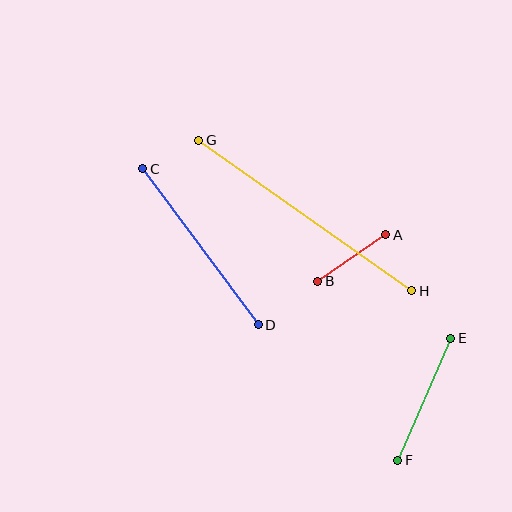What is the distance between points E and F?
The distance is approximately 133 pixels.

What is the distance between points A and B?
The distance is approximately 82 pixels.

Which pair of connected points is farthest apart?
Points G and H are farthest apart.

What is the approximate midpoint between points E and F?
The midpoint is at approximately (424, 399) pixels.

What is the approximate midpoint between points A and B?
The midpoint is at approximately (352, 258) pixels.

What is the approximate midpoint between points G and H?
The midpoint is at approximately (305, 215) pixels.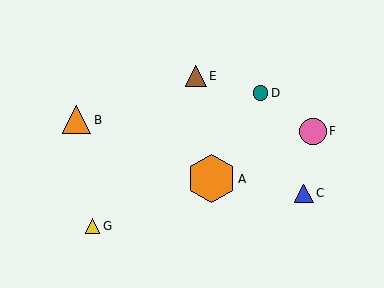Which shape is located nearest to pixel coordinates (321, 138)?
The pink circle (labeled F) at (313, 132) is nearest to that location.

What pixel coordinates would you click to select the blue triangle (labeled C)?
Click at (304, 193) to select the blue triangle C.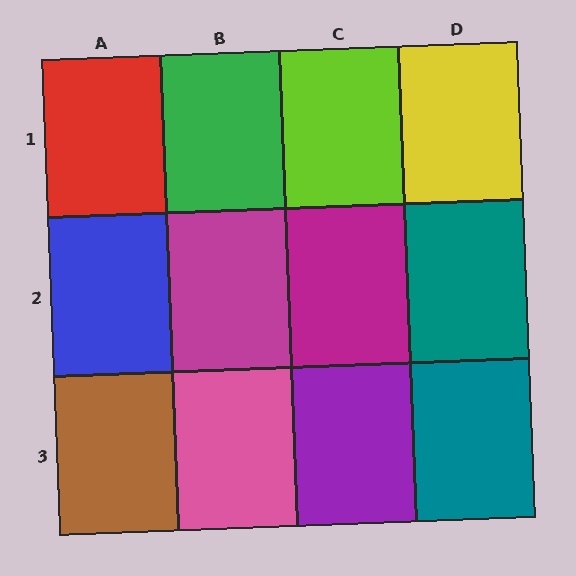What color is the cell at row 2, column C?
Magenta.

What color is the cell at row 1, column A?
Red.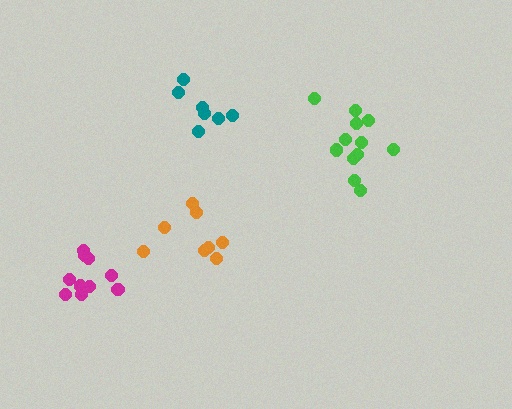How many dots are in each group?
Group 1: 8 dots, Group 2: 10 dots, Group 3: 12 dots, Group 4: 7 dots (37 total).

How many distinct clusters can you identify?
There are 4 distinct clusters.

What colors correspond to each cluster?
The clusters are colored: orange, magenta, green, teal.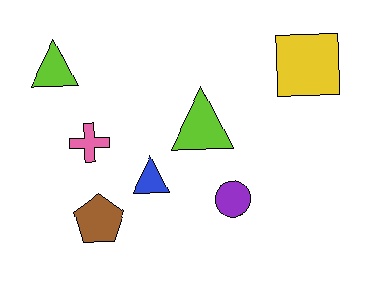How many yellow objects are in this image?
There is 1 yellow object.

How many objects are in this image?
There are 7 objects.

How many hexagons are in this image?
There are no hexagons.